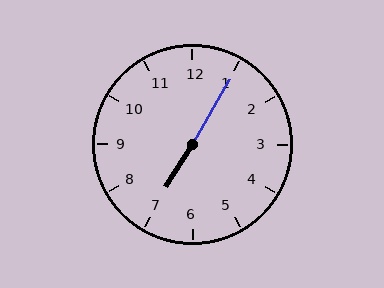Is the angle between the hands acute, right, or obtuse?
It is obtuse.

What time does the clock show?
7:05.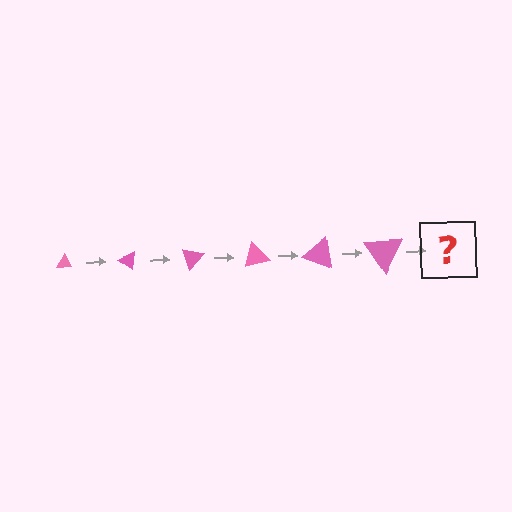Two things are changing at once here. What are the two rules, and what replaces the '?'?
The two rules are that the triangle grows larger each step and it rotates 35 degrees each step. The '?' should be a triangle, larger than the previous one and rotated 210 degrees from the start.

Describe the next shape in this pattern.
It should be a triangle, larger than the previous one and rotated 210 degrees from the start.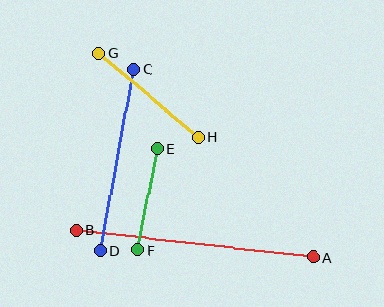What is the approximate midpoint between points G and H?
The midpoint is at approximately (149, 95) pixels.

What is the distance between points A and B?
The distance is approximately 238 pixels.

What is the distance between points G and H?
The distance is approximately 130 pixels.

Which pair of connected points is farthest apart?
Points A and B are farthest apart.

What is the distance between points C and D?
The distance is approximately 185 pixels.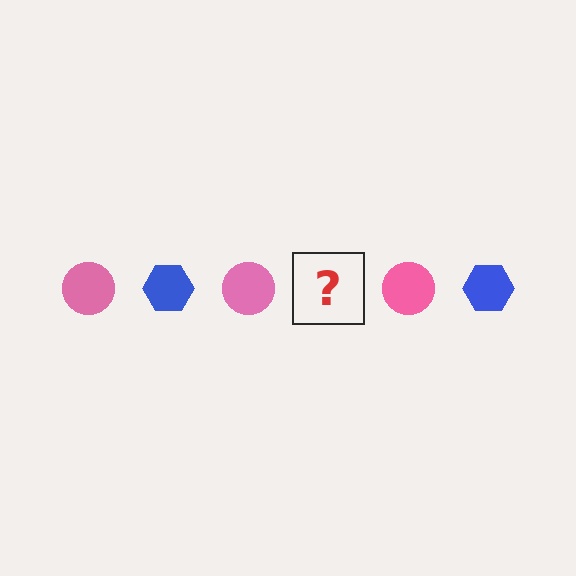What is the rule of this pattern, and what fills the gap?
The rule is that the pattern alternates between pink circle and blue hexagon. The gap should be filled with a blue hexagon.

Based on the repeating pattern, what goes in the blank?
The blank should be a blue hexagon.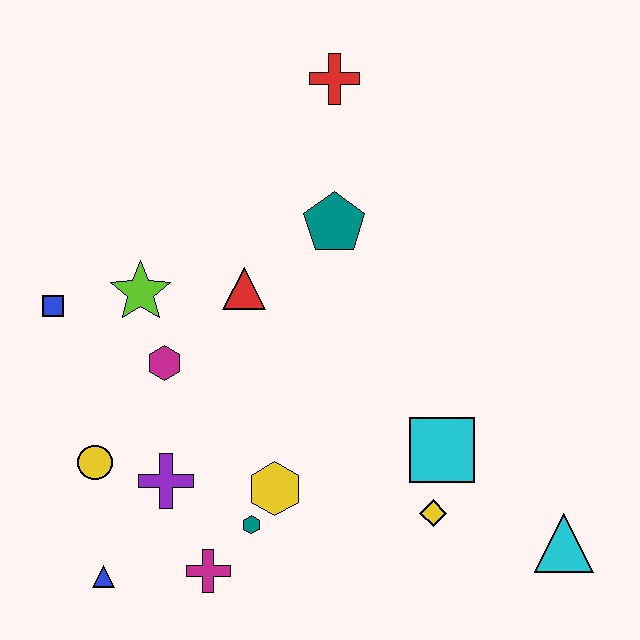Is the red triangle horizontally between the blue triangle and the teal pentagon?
Yes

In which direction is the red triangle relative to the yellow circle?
The red triangle is above the yellow circle.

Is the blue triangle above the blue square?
No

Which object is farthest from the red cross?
The blue triangle is farthest from the red cross.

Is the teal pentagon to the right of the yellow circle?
Yes